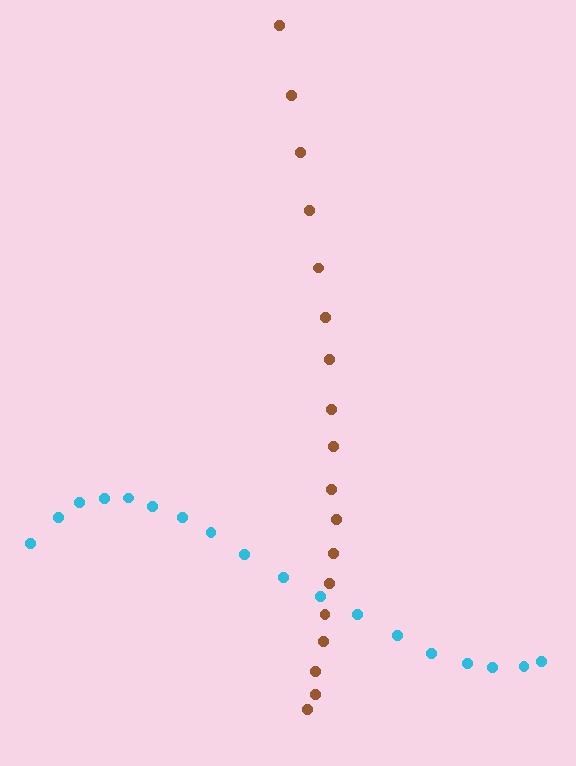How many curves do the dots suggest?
There are 2 distinct paths.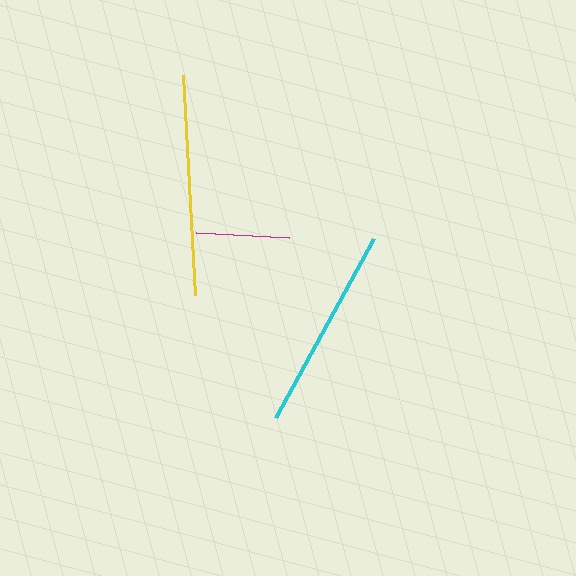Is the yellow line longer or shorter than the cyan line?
The yellow line is longer than the cyan line.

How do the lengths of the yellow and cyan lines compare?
The yellow and cyan lines are approximately the same length.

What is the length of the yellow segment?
The yellow segment is approximately 221 pixels long.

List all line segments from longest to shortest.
From longest to shortest: yellow, cyan, magenta.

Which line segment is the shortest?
The magenta line is the shortest at approximately 93 pixels.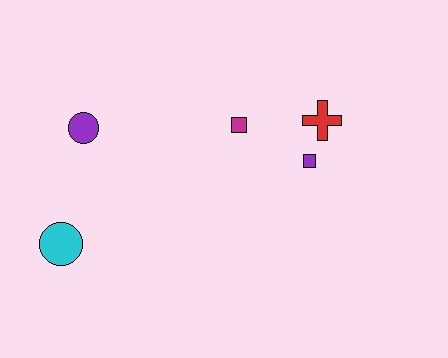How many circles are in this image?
There are 2 circles.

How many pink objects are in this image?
There are no pink objects.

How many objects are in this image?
There are 5 objects.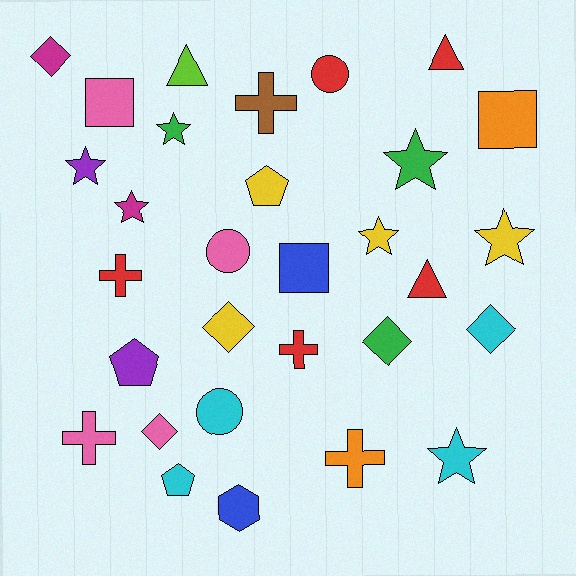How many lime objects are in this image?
There is 1 lime object.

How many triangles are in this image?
There are 3 triangles.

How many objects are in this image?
There are 30 objects.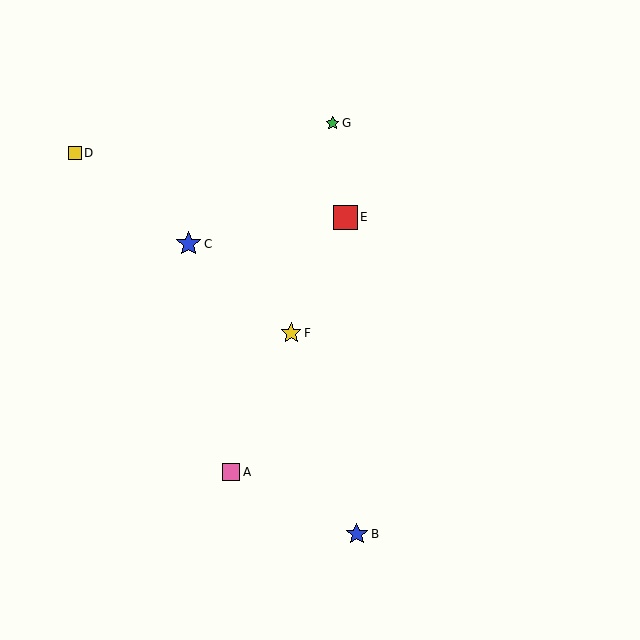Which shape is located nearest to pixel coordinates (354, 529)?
The blue star (labeled B) at (357, 534) is nearest to that location.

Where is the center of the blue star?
The center of the blue star is at (357, 534).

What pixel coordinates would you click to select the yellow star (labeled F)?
Click at (291, 333) to select the yellow star F.